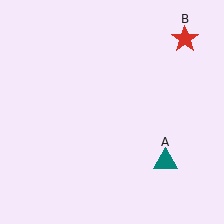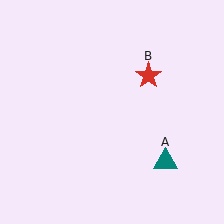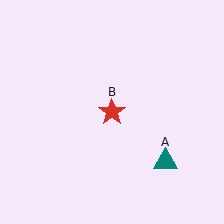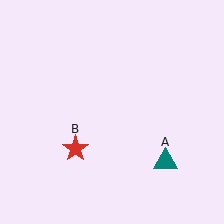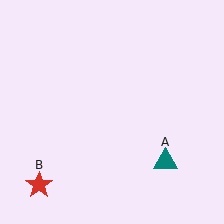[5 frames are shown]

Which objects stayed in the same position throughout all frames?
Teal triangle (object A) remained stationary.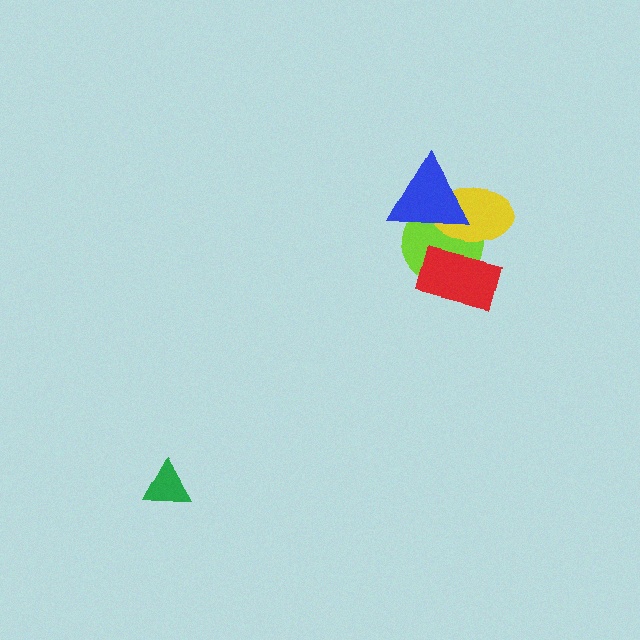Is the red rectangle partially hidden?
No, no other shape covers it.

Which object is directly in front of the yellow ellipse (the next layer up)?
The blue triangle is directly in front of the yellow ellipse.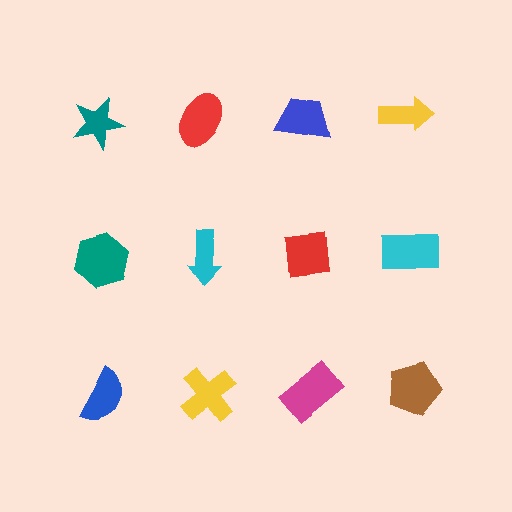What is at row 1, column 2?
A red ellipse.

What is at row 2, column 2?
A cyan arrow.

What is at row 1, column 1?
A teal star.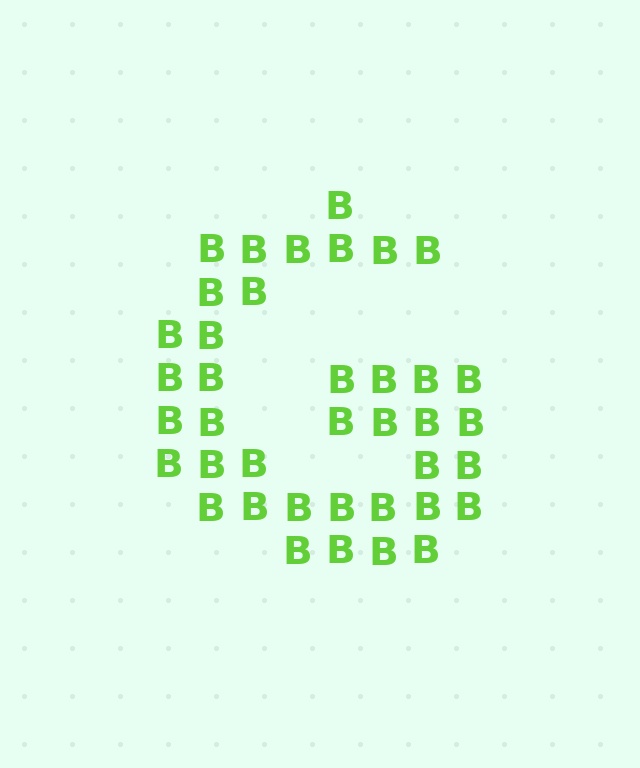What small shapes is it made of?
It is made of small letter B's.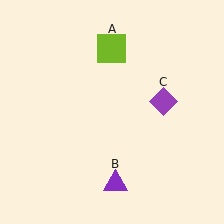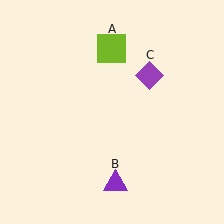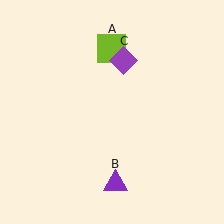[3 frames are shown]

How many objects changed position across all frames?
1 object changed position: purple diamond (object C).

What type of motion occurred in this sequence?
The purple diamond (object C) rotated counterclockwise around the center of the scene.